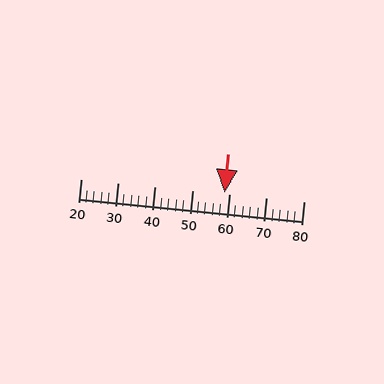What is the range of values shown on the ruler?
The ruler shows values from 20 to 80.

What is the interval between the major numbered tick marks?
The major tick marks are spaced 10 units apart.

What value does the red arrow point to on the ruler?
The red arrow points to approximately 59.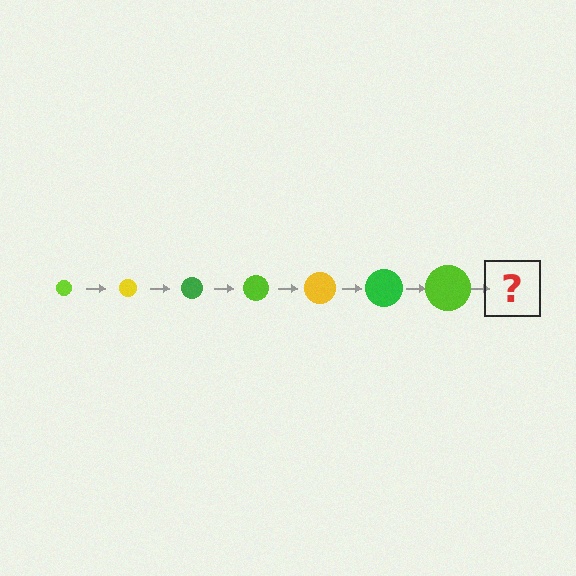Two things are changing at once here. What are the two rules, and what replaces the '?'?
The two rules are that the circle grows larger each step and the color cycles through lime, yellow, and green. The '?' should be a yellow circle, larger than the previous one.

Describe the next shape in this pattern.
It should be a yellow circle, larger than the previous one.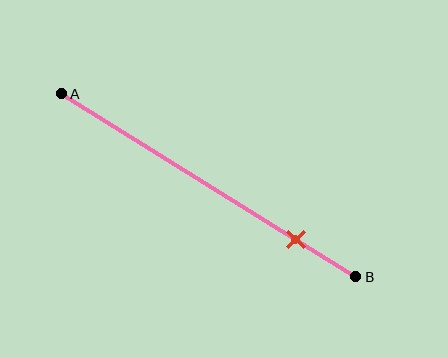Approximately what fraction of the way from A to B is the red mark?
The red mark is approximately 80% of the way from A to B.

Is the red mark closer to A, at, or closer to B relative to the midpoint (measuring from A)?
The red mark is closer to point B than the midpoint of segment AB.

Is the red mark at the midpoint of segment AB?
No, the mark is at about 80% from A, not at the 50% midpoint.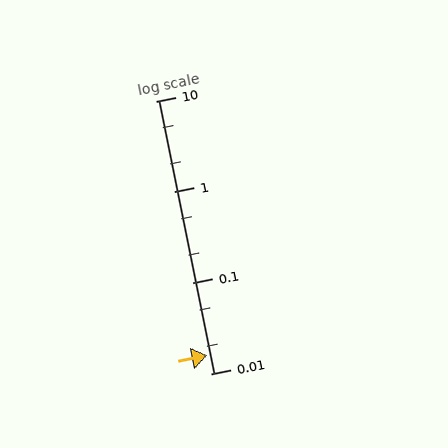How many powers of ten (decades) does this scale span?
The scale spans 3 decades, from 0.01 to 10.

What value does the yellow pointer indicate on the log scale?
The pointer indicates approximately 0.016.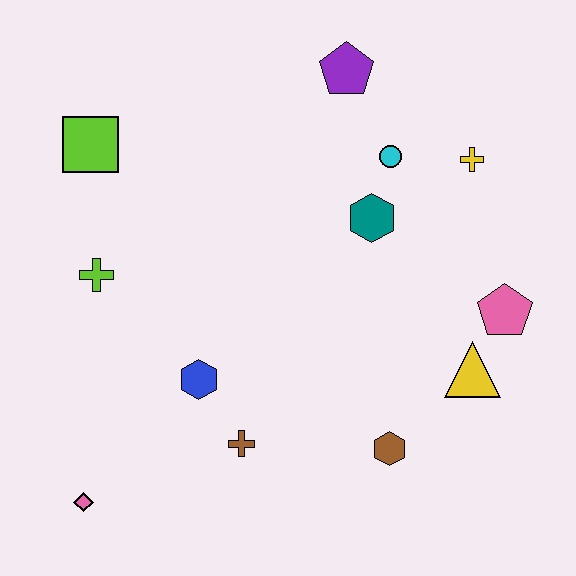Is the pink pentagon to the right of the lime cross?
Yes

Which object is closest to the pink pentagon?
The yellow triangle is closest to the pink pentagon.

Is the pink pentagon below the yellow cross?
Yes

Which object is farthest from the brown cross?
The purple pentagon is farthest from the brown cross.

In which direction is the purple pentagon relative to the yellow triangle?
The purple pentagon is above the yellow triangle.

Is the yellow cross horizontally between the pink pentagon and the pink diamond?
Yes